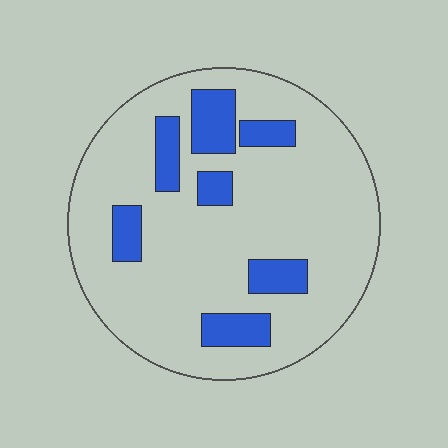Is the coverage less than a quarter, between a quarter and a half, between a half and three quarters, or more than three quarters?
Less than a quarter.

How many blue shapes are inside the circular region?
7.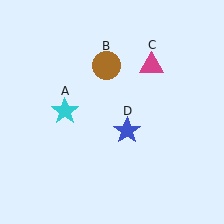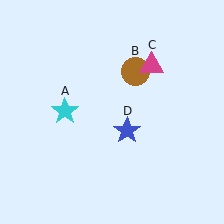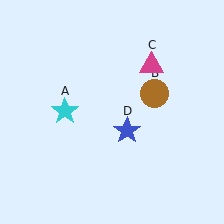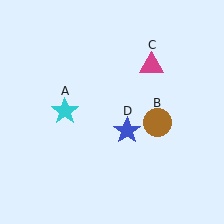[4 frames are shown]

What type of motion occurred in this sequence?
The brown circle (object B) rotated clockwise around the center of the scene.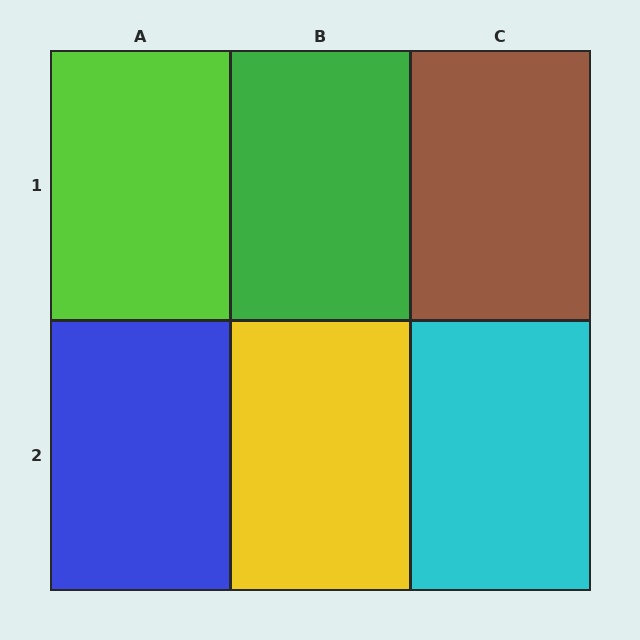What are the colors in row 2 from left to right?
Blue, yellow, cyan.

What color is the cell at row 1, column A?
Lime.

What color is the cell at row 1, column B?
Green.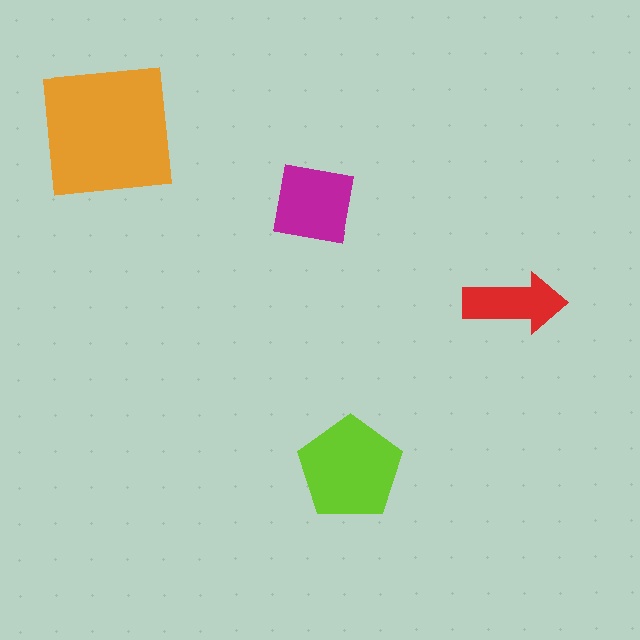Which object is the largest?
The orange square.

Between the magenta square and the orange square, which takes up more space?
The orange square.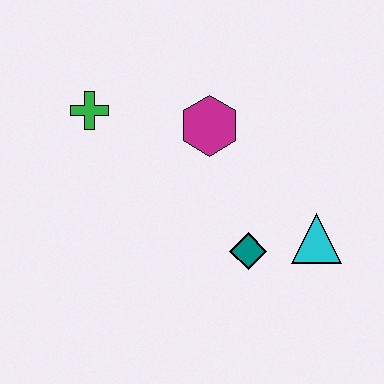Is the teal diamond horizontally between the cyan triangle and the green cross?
Yes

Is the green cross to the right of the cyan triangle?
No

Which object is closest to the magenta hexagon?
The green cross is closest to the magenta hexagon.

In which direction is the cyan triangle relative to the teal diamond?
The cyan triangle is to the right of the teal diamond.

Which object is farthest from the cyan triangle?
The green cross is farthest from the cyan triangle.